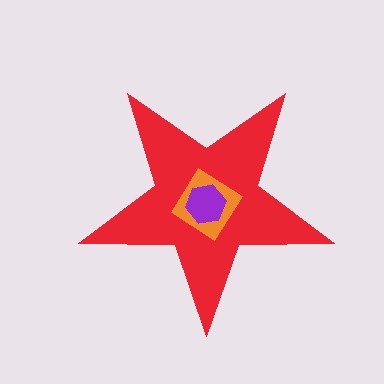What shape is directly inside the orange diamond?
The purple hexagon.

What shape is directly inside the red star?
The orange diamond.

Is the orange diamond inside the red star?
Yes.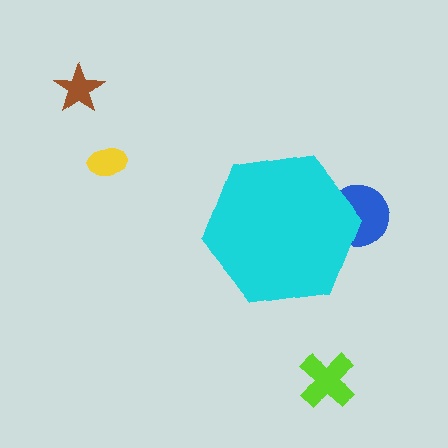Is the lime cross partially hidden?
No, the lime cross is fully visible.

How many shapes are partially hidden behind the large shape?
1 shape is partially hidden.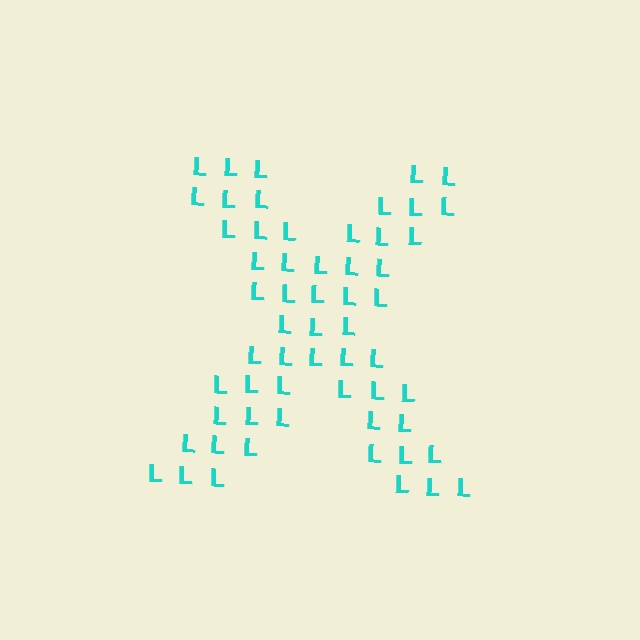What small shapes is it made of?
It is made of small letter L's.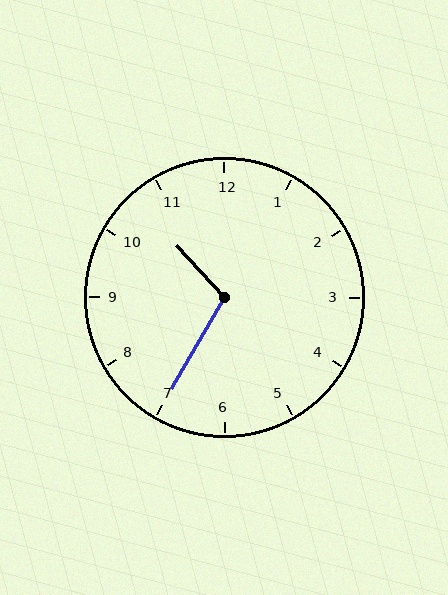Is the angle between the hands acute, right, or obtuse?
It is obtuse.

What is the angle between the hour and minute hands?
Approximately 108 degrees.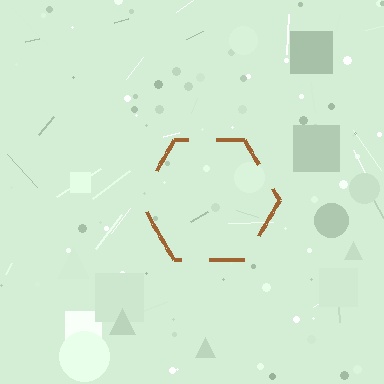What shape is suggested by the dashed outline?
The dashed outline suggests a hexagon.